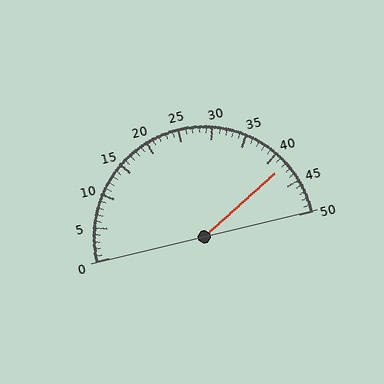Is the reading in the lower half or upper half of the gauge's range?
The reading is in the upper half of the range (0 to 50).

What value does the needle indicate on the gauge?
The needle indicates approximately 42.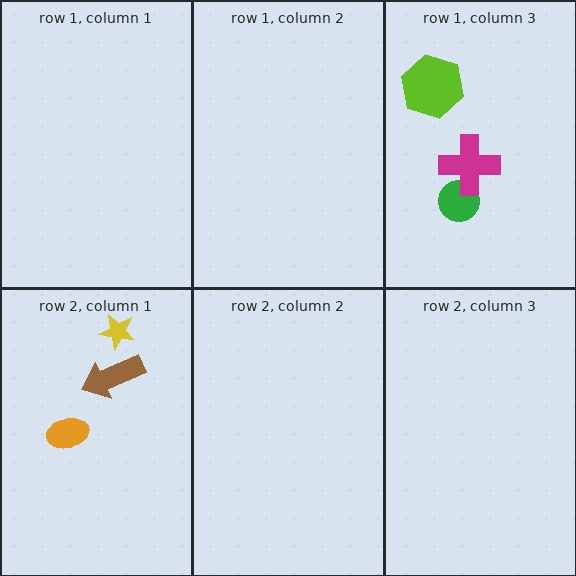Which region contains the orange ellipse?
The row 2, column 1 region.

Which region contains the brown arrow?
The row 2, column 1 region.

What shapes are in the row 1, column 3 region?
The green circle, the lime hexagon, the magenta cross.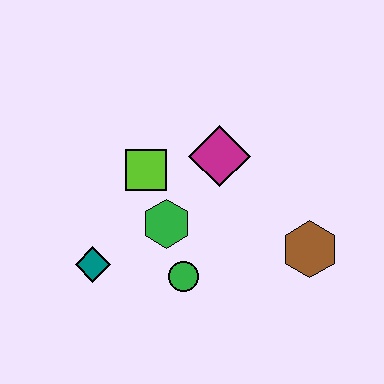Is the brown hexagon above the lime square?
No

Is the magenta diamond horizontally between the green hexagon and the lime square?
No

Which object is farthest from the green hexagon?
The brown hexagon is farthest from the green hexagon.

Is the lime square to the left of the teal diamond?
No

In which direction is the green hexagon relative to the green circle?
The green hexagon is above the green circle.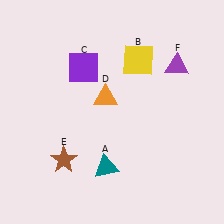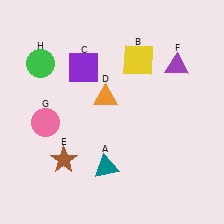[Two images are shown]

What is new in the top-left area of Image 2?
A green circle (H) was added in the top-left area of Image 2.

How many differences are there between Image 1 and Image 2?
There are 2 differences between the two images.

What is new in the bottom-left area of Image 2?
A pink circle (G) was added in the bottom-left area of Image 2.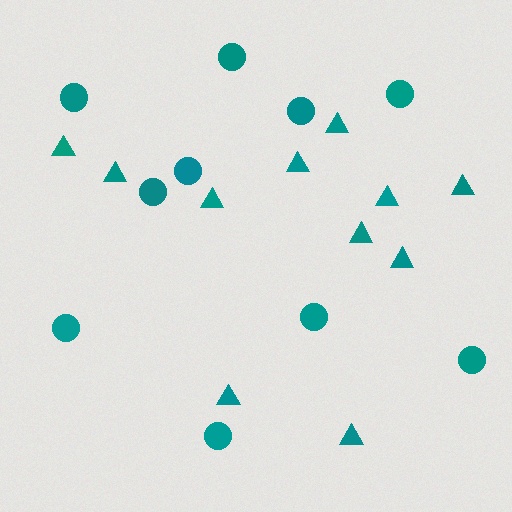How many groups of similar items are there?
There are 2 groups: one group of circles (10) and one group of triangles (11).